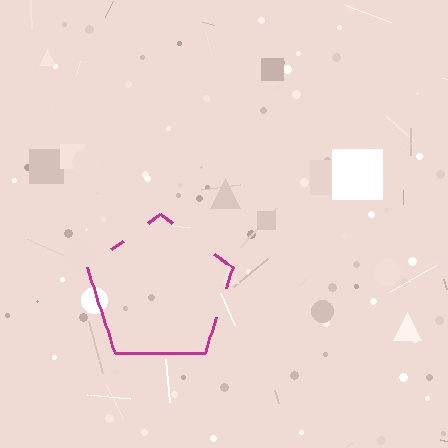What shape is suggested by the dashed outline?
The dashed outline suggests a pentagon.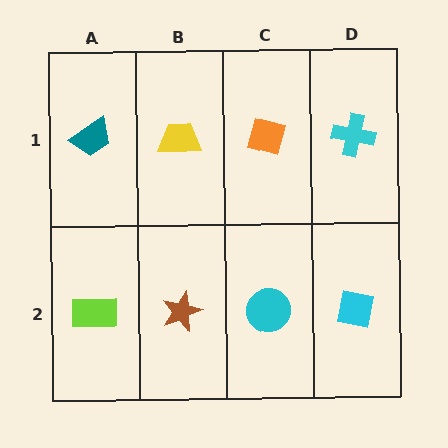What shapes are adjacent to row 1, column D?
A cyan square (row 2, column D), an orange diamond (row 1, column C).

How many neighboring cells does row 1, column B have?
3.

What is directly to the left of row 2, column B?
A lime rectangle.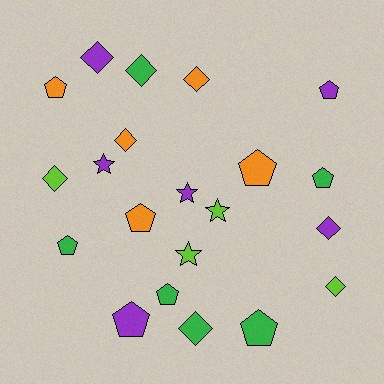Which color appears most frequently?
Purple, with 6 objects.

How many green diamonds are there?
There are 2 green diamonds.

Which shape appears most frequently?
Pentagon, with 9 objects.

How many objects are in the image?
There are 21 objects.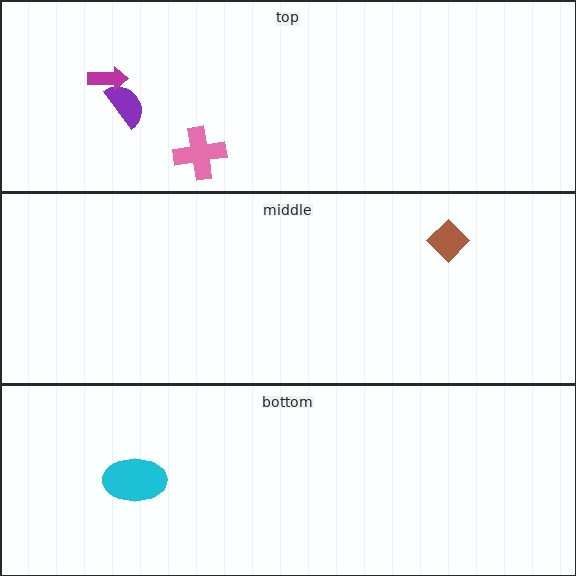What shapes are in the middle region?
The brown diamond.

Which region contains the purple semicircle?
The top region.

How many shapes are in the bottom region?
1.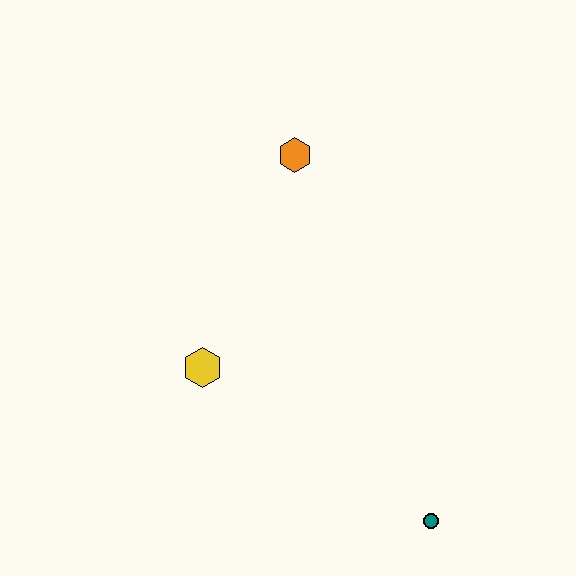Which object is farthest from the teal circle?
The orange hexagon is farthest from the teal circle.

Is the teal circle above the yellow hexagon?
No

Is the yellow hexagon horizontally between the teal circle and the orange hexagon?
No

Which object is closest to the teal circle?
The yellow hexagon is closest to the teal circle.